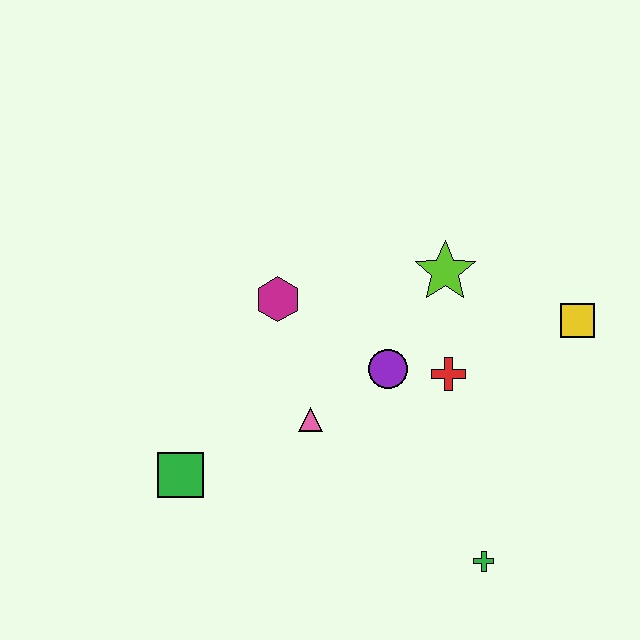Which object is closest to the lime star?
The red cross is closest to the lime star.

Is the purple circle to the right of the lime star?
No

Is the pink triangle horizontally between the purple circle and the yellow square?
No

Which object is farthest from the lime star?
The green square is farthest from the lime star.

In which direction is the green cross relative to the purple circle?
The green cross is below the purple circle.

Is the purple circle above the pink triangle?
Yes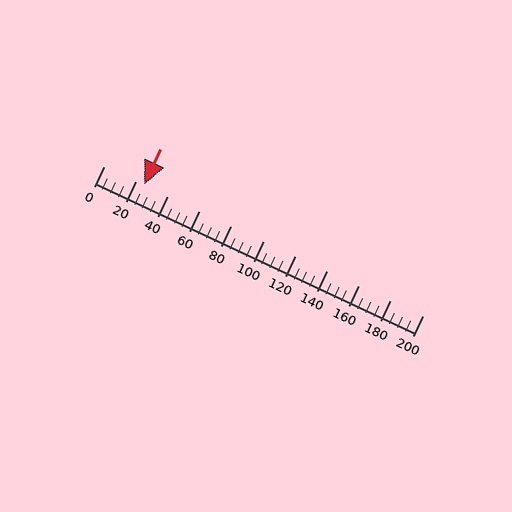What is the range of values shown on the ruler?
The ruler shows values from 0 to 200.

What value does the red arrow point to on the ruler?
The red arrow points to approximately 25.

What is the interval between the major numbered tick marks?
The major tick marks are spaced 20 units apart.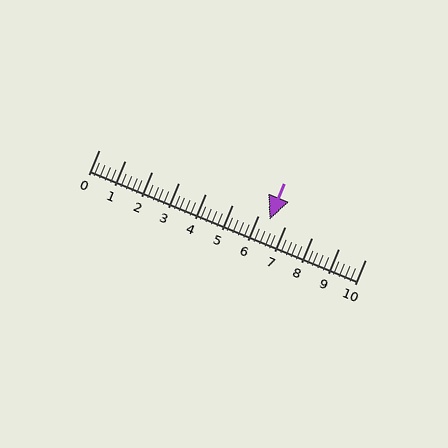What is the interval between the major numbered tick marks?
The major tick marks are spaced 1 units apart.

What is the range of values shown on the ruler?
The ruler shows values from 0 to 10.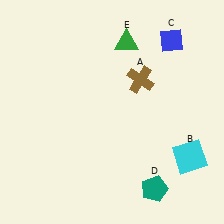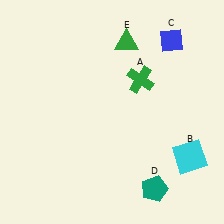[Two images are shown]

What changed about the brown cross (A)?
In Image 1, A is brown. In Image 2, it changed to green.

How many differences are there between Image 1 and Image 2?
There is 1 difference between the two images.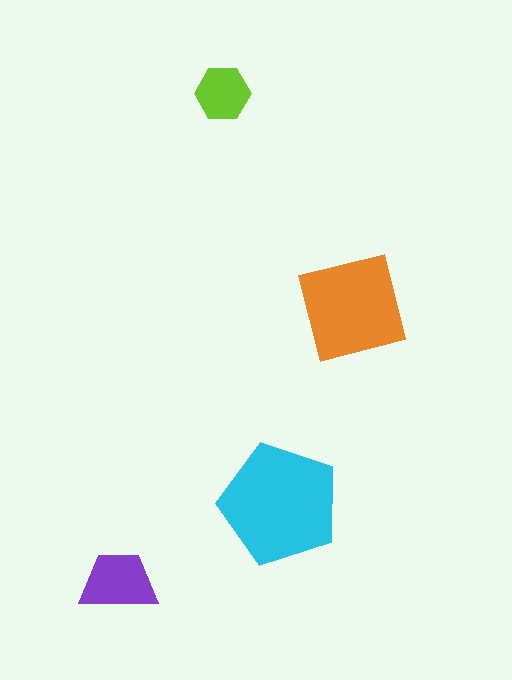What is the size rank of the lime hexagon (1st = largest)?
4th.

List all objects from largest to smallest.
The cyan pentagon, the orange square, the purple trapezoid, the lime hexagon.